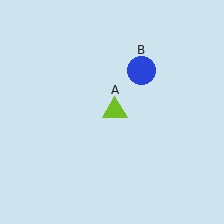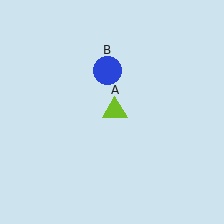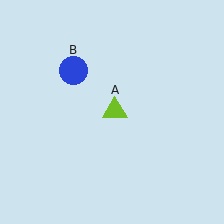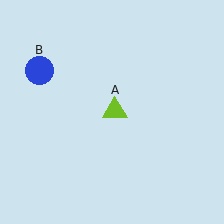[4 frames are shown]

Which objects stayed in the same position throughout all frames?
Lime triangle (object A) remained stationary.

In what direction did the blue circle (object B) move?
The blue circle (object B) moved left.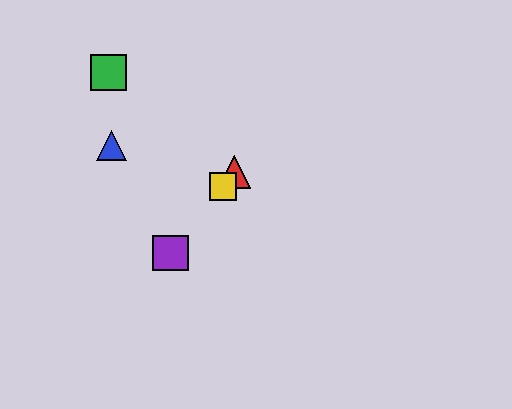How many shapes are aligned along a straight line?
3 shapes (the red triangle, the yellow square, the purple square) are aligned along a straight line.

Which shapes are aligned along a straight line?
The red triangle, the yellow square, the purple square are aligned along a straight line.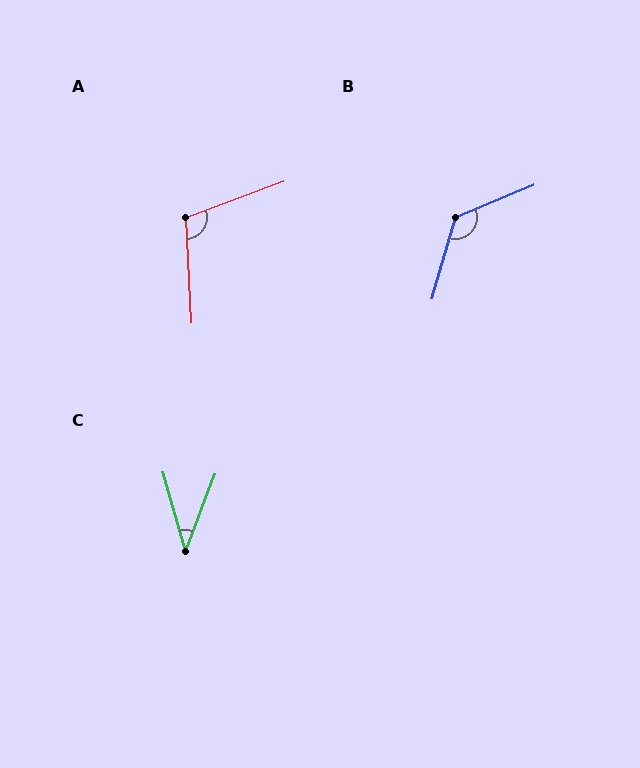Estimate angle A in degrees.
Approximately 107 degrees.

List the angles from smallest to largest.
C (36°), A (107°), B (129°).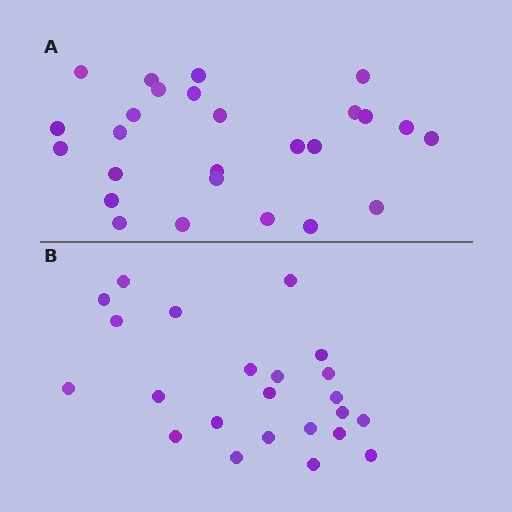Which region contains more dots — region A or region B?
Region A (the top region) has more dots.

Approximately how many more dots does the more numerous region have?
Region A has just a few more — roughly 2 or 3 more dots than region B.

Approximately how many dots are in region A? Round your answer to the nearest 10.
About 30 dots. (The exact count is 26, which rounds to 30.)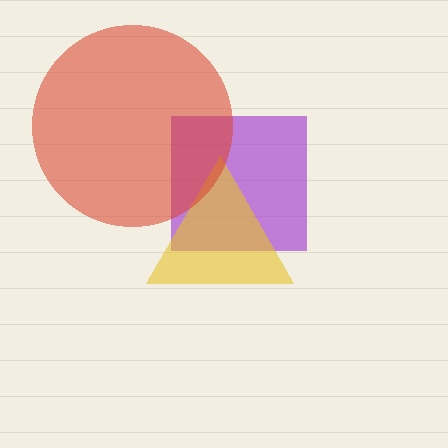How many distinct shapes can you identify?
There are 3 distinct shapes: a purple square, a yellow triangle, a red circle.